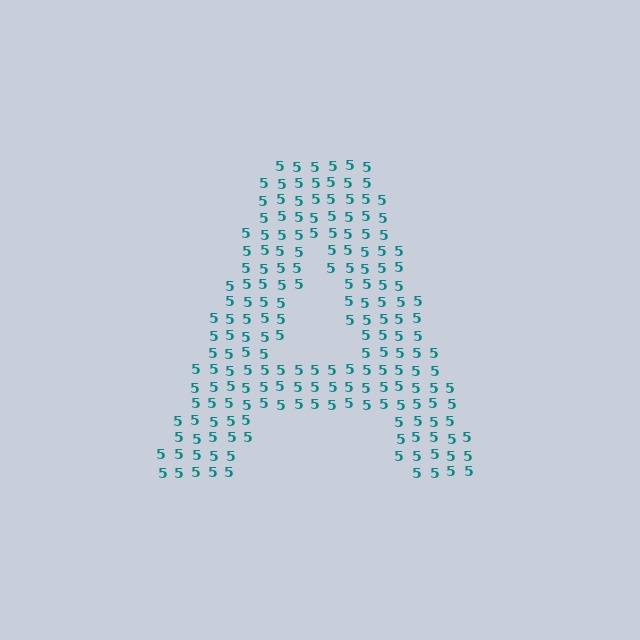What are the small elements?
The small elements are digit 5's.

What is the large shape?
The large shape is the letter A.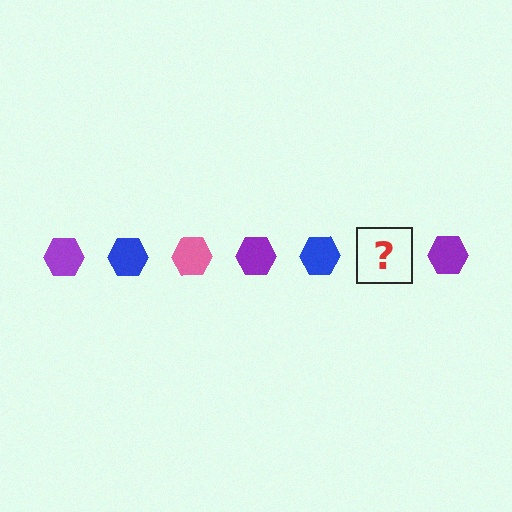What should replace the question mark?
The question mark should be replaced with a pink hexagon.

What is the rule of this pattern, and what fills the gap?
The rule is that the pattern cycles through purple, blue, pink hexagons. The gap should be filled with a pink hexagon.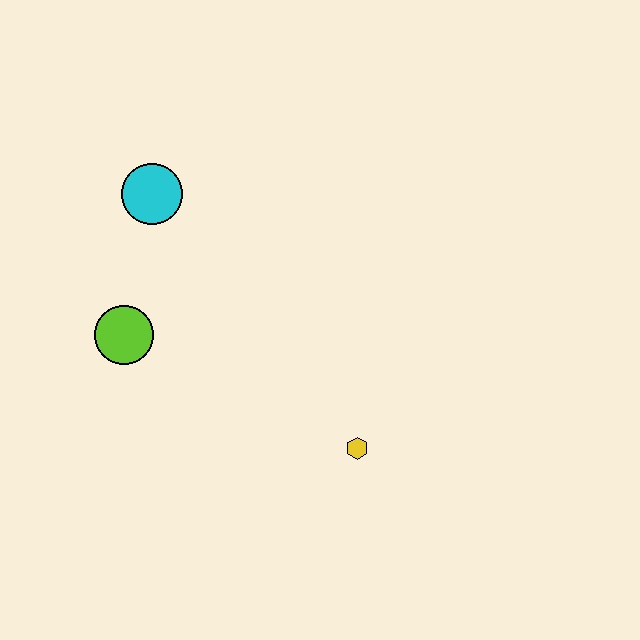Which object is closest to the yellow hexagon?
The lime circle is closest to the yellow hexagon.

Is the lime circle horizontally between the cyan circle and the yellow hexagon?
No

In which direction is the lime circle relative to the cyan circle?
The lime circle is below the cyan circle.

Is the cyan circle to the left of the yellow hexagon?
Yes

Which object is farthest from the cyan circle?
The yellow hexagon is farthest from the cyan circle.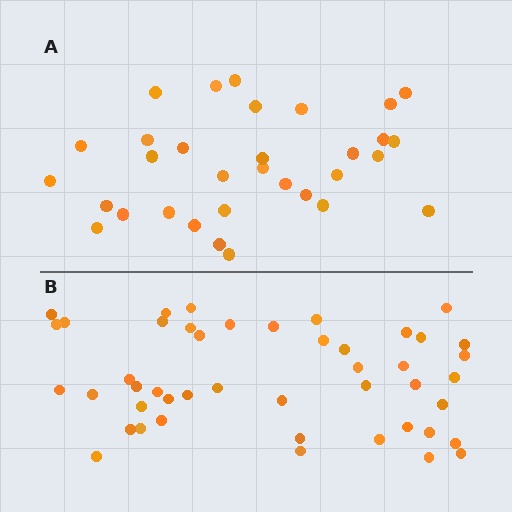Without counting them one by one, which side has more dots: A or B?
Region B (the bottom region) has more dots.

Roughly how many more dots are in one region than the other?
Region B has approximately 15 more dots than region A.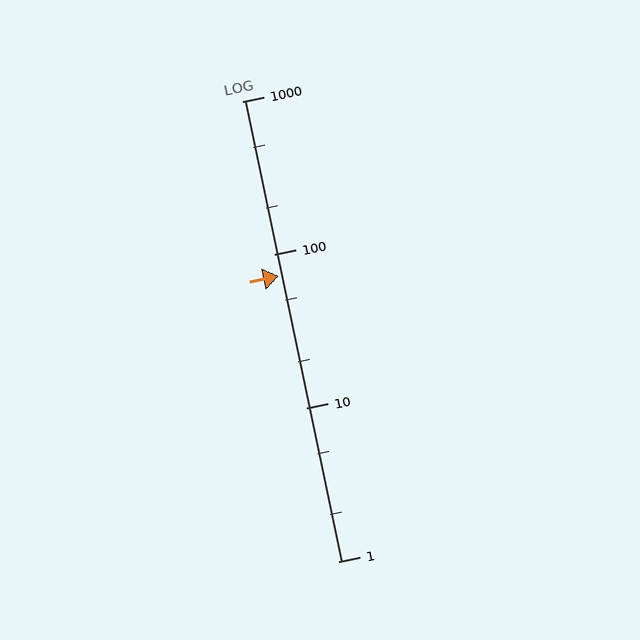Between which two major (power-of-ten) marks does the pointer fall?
The pointer is between 10 and 100.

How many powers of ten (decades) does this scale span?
The scale spans 3 decades, from 1 to 1000.